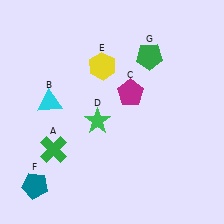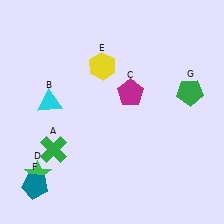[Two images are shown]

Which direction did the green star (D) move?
The green star (D) moved left.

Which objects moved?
The objects that moved are: the green star (D), the green pentagon (G).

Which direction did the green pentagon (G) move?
The green pentagon (G) moved right.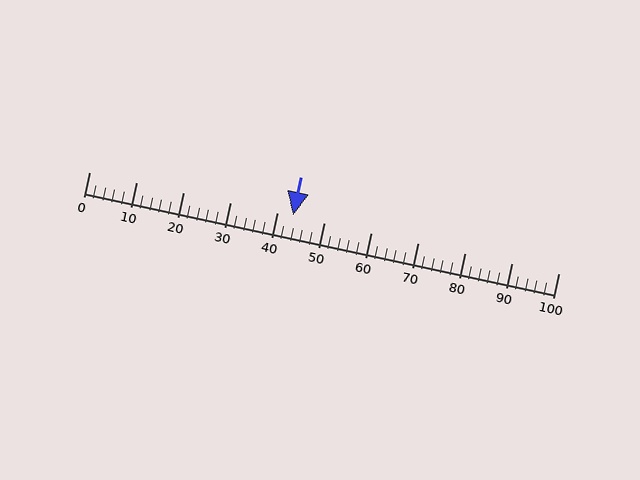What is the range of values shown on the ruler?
The ruler shows values from 0 to 100.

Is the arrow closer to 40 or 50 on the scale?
The arrow is closer to 40.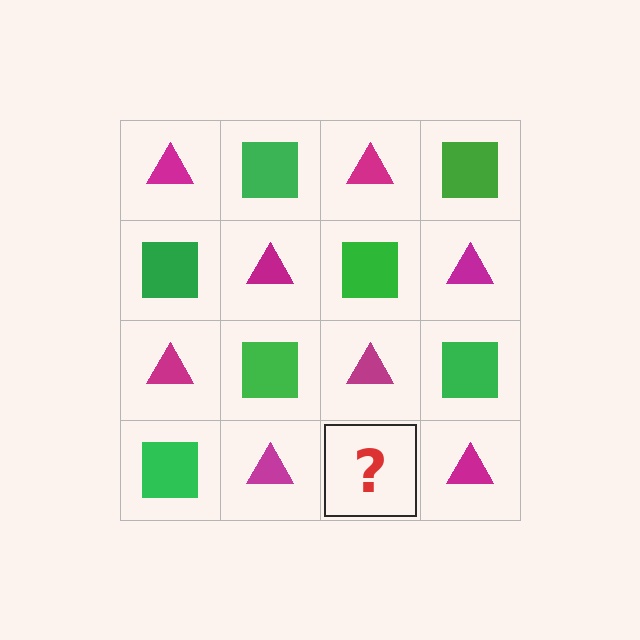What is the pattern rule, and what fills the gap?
The rule is that it alternates magenta triangle and green square in a checkerboard pattern. The gap should be filled with a green square.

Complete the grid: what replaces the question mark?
The question mark should be replaced with a green square.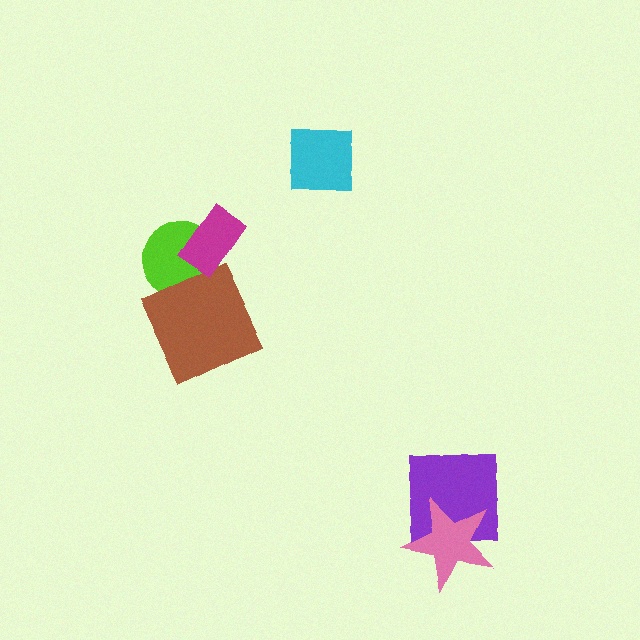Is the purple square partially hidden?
Yes, it is partially covered by another shape.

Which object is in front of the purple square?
The pink star is in front of the purple square.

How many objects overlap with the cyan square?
0 objects overlap with the cyan square.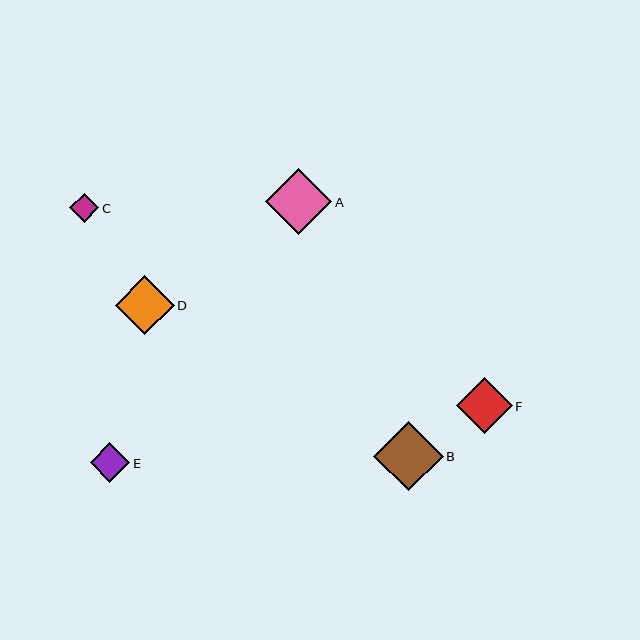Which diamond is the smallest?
Diamond C is the smallest with a size of approximately 29 pixels.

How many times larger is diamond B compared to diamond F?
Diamond B is approximately 1.2 times the size of diamond F.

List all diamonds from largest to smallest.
From largest to smallest: B, A, D, F, E, C.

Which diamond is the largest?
Diamond B is the largest with a size of approximately 69 pixels.